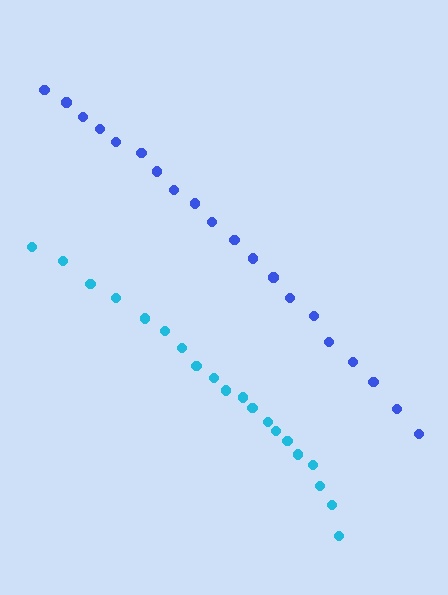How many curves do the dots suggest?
There are 2 distinct paths.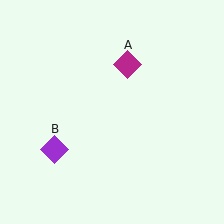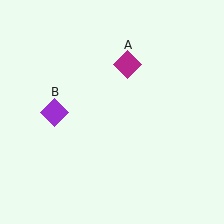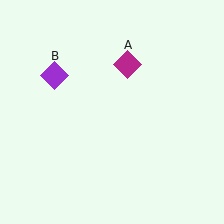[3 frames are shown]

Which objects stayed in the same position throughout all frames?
Magenta diamond (object A) remained stationary.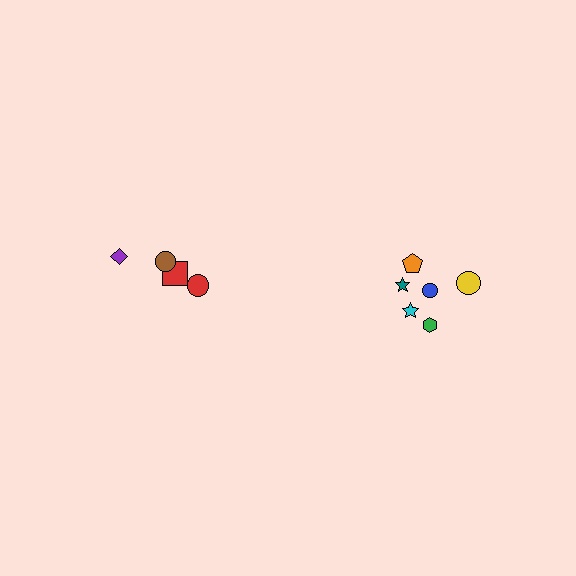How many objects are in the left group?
There are 4 objects.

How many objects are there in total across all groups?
There are 10 objects.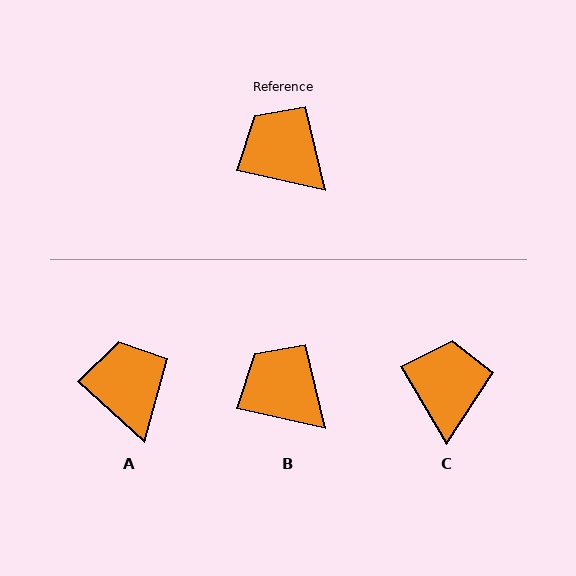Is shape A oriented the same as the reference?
No, it is off by about 29 degrees.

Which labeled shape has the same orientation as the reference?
B.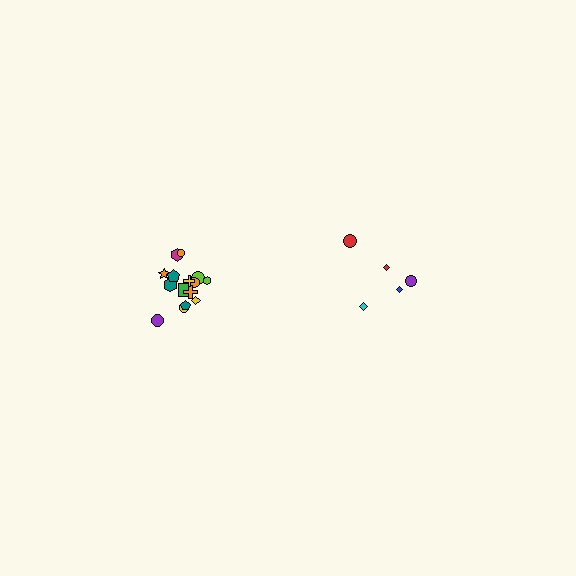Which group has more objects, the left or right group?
The left group.